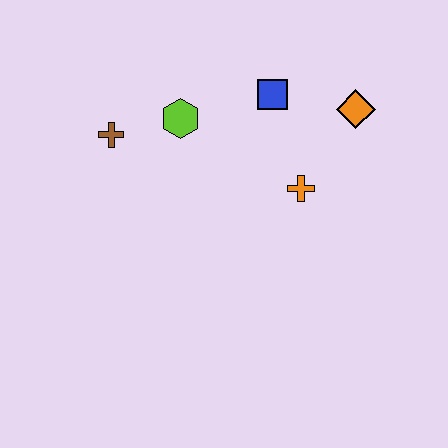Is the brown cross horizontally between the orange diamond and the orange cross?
No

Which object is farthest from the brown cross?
The orange diamond is farthest from the brown cross.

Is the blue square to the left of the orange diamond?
Yes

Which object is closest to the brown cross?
The lime hexagon is closest to the brown cross.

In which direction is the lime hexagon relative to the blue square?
The lime hexagon is to the left of the blue square.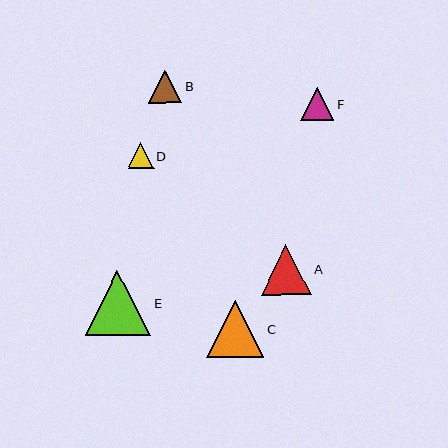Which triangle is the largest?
Triangle E is the largest with a size of approximately 65 pixels.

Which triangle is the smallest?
Triangle D is the smallest with a size of approximately 25 pixels.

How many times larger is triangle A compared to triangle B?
Triangle A is approximately 1.5 times the size of triangle B.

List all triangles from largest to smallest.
From largest to smallest: E, C, A, B, F, D.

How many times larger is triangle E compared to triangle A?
Triangle E is approximately 1.3 times the size of triangle A.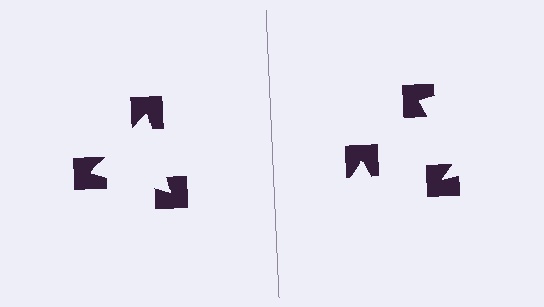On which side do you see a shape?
An illusory triangle appears on the left side. On the right side the wedge cuts are rotated, so no coherent shape forms.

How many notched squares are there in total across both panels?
6 — 3 on each side.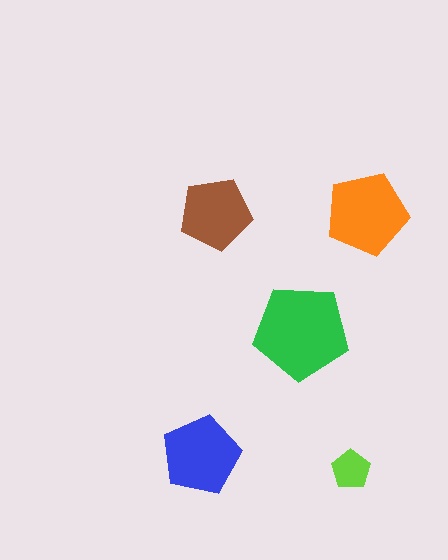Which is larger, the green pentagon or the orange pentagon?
The green one.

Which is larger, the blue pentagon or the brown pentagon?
The blue one.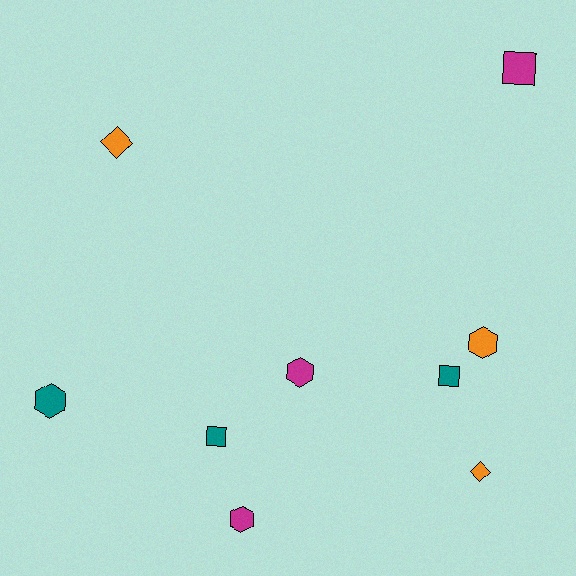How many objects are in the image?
There are 9 objects.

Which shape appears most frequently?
Hexagon, with 4 objects.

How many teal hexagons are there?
There is 1 teal hexagon.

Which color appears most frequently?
Teal, with 3 objects.